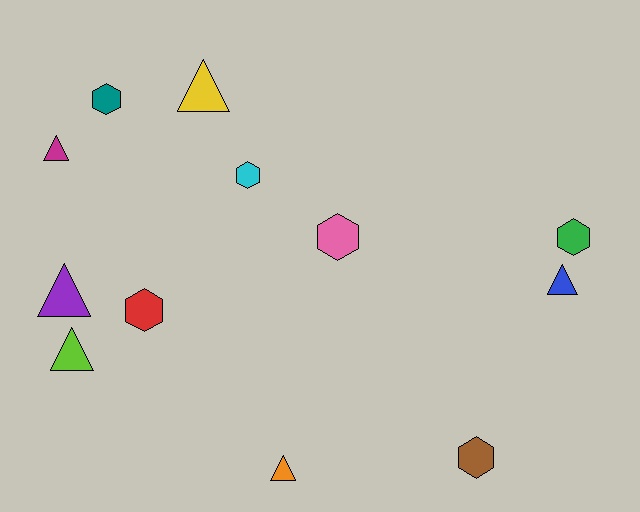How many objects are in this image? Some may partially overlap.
There are 12 objects.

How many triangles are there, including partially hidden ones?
There are 6 triangles.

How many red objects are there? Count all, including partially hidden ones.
There is 1 red object.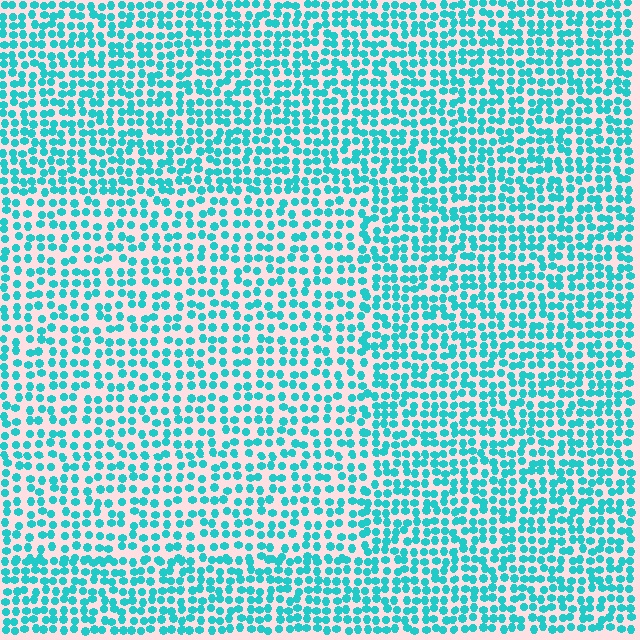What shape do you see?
I see a rectangle.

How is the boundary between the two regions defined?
The boundary is defined by a change in element density (approximately 1.4x ratio). All elements are the same color, size, and shape.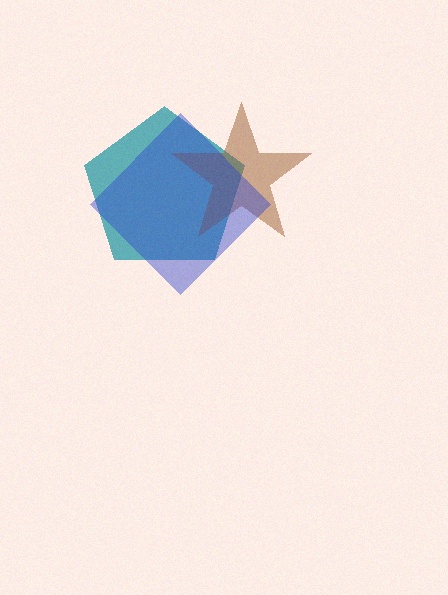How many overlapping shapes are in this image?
There are 3 overlapping shapes in the image.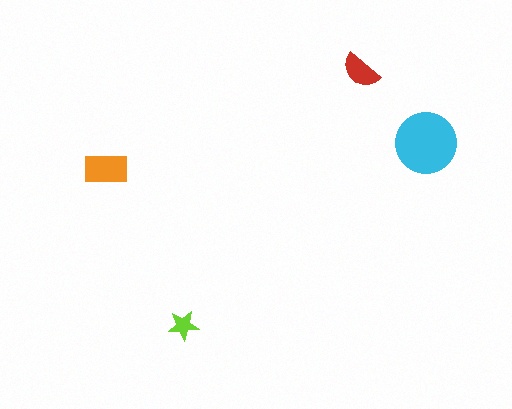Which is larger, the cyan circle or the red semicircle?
The cyan circle.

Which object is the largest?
The cyan circle.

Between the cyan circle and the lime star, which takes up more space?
The cyan circle.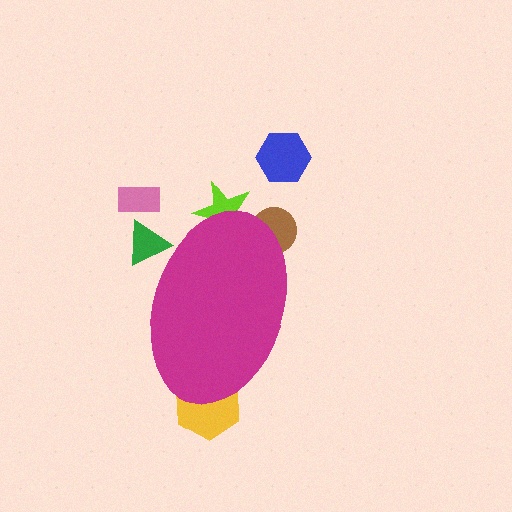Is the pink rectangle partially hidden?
No, the pink rectangle is fully visible.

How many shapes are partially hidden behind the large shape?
4 shapes are partially hidden.